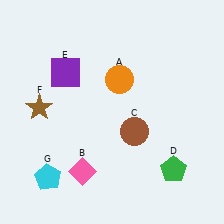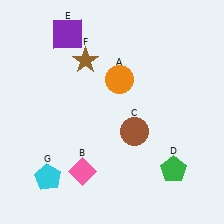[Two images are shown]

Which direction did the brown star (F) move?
The brown star (F) moved up.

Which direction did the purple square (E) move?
The purple square (E) moved up.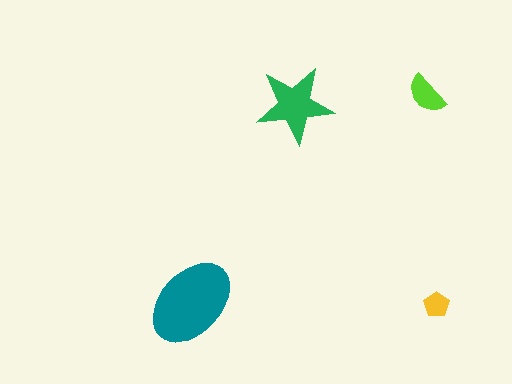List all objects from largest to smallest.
The teal ellipse, the green star, the lime semicircle, the yellow pentagon.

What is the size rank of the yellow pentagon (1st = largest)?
4th.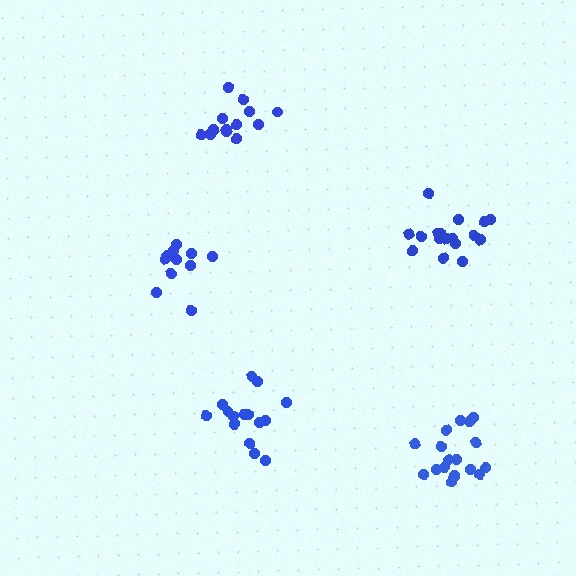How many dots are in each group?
Group 1: 11 dots, Group 2: 13 dots, Group 3: 17 dots, Group 4: 15 dots, Group 5: 17 dots (73 total).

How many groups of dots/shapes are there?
There are 5 groups.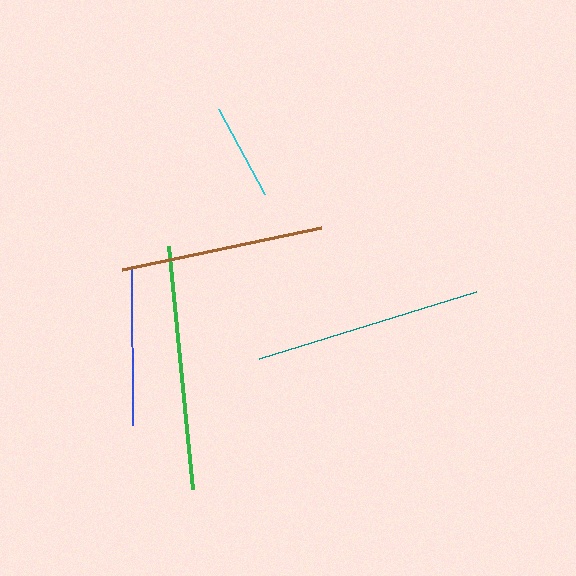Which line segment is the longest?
The green line is the longest at approximately 244 pixels.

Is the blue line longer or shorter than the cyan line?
The blue line is longer than the cyan line.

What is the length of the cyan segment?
The cyan segment is approximately 96 pixels long.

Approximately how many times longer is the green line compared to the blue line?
The green line is approximately 1.6 times the length of the blue line.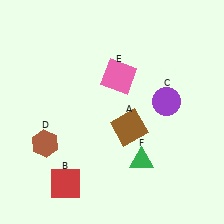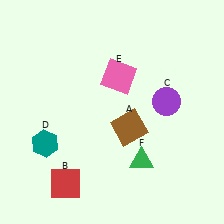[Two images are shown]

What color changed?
The hexagon (D) changed from brown in Image 1 to teal in Image 2.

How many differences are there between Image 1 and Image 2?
There is 1 difference between the two images.